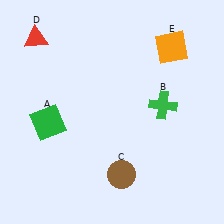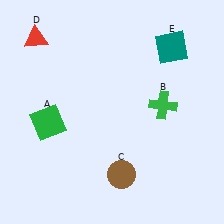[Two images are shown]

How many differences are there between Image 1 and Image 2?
There is 1 difference between the two images.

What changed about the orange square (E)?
In Image 1, E is orange. In Image 2, it changed to teal.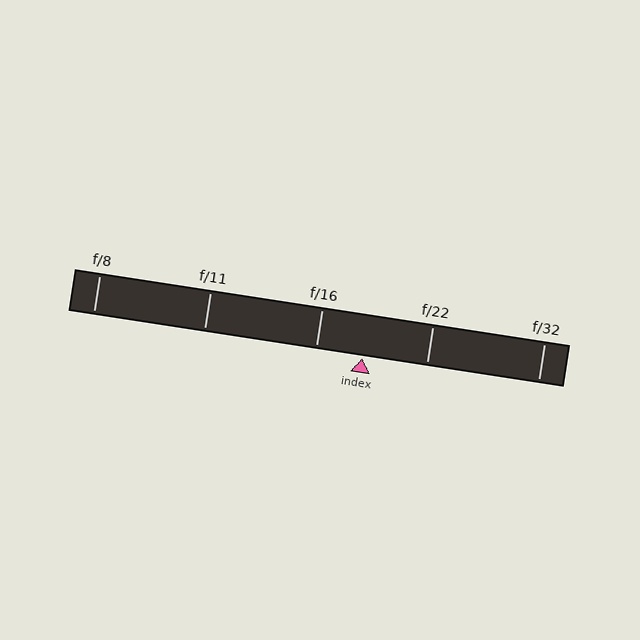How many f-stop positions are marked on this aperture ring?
There are 5 f-stop positions marked.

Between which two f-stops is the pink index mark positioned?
The index mark is between f/16 and f/22.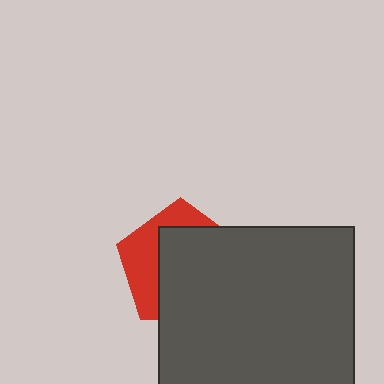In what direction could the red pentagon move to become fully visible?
The red pentagon could move toward the upper-left. That would shift it out from behind the dark gray square entirely.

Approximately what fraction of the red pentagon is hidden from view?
Roughly 65% of the red pentagon is hidden behind the dark gray square.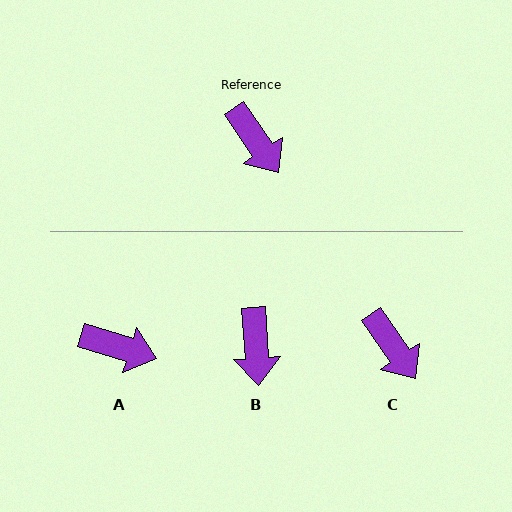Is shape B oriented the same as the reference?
No, it is off by about 31 degrees.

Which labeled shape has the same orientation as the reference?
C.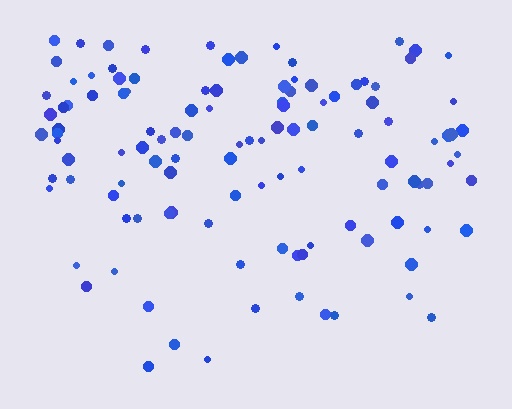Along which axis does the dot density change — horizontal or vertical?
Vertical.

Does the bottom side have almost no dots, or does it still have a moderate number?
Still a moderate number, just noticeably fewer than the top.